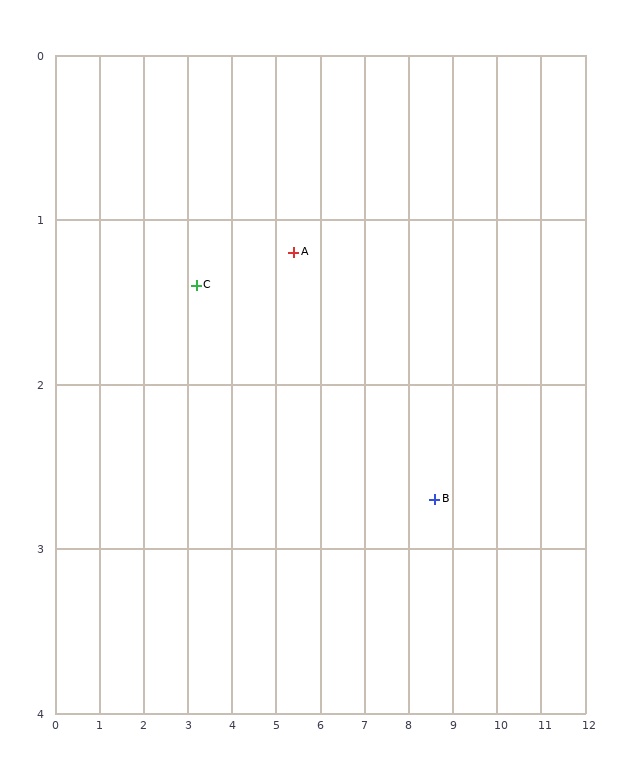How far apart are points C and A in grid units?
Points C and A are about 2.2 grid units apart.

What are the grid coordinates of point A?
Point A is at approximately (5.4, 1.2).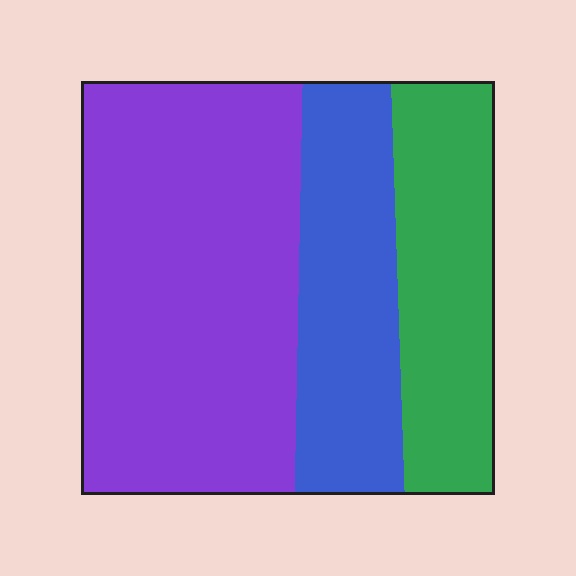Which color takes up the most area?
Purple, at roughly 55%.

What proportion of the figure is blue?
Blue covers roughly 25% of the figure.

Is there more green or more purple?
Purple.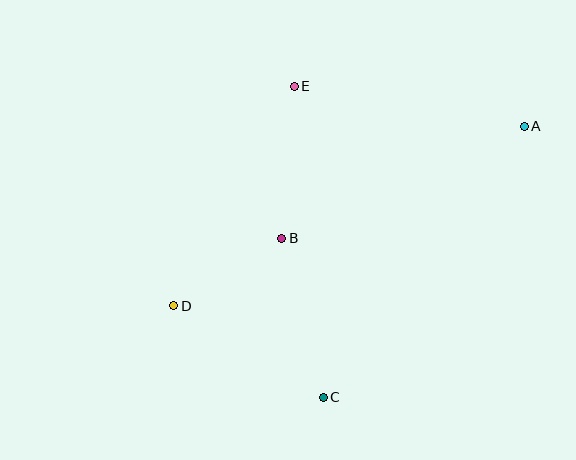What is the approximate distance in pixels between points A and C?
The distance between A and C is approximately 337 pixels.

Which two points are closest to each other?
Points B and D are closest to each other.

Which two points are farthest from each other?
Points A and D are farthest from each other.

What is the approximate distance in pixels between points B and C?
The distance between B and C is approximately 164 pixels.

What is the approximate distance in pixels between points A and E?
The distance between A and E is approximately 233 pixels.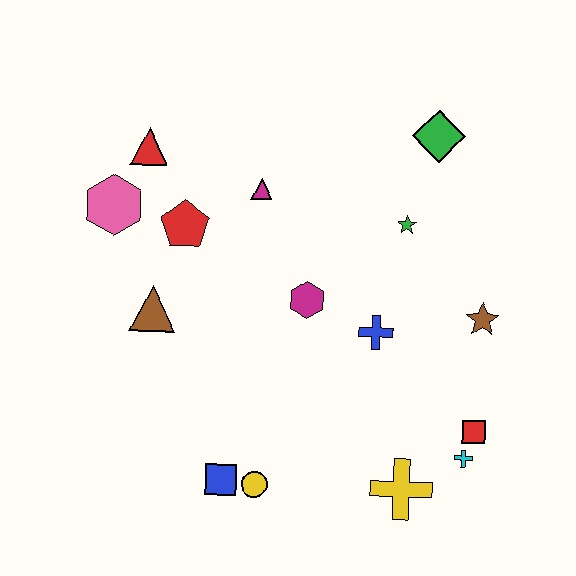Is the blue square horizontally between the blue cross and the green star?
No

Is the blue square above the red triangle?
No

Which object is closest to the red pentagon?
The pink hexagon is closest to the red pentagon.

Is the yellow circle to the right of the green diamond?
No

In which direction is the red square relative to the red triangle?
The red square is to the right of the red triangle.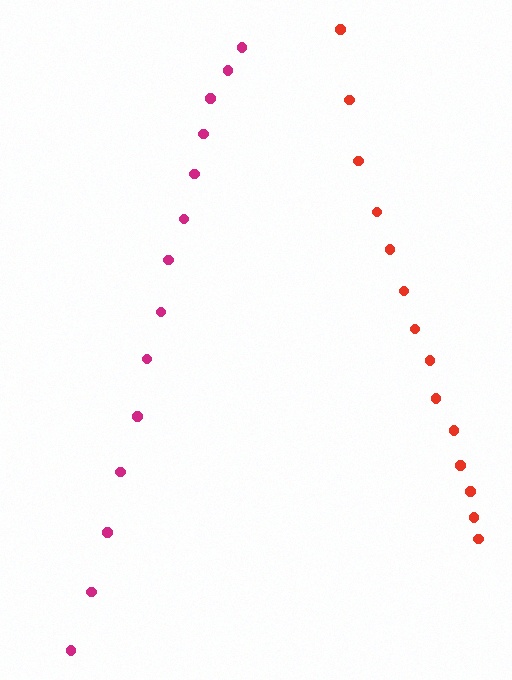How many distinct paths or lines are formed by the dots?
There are 2 distinct paths.